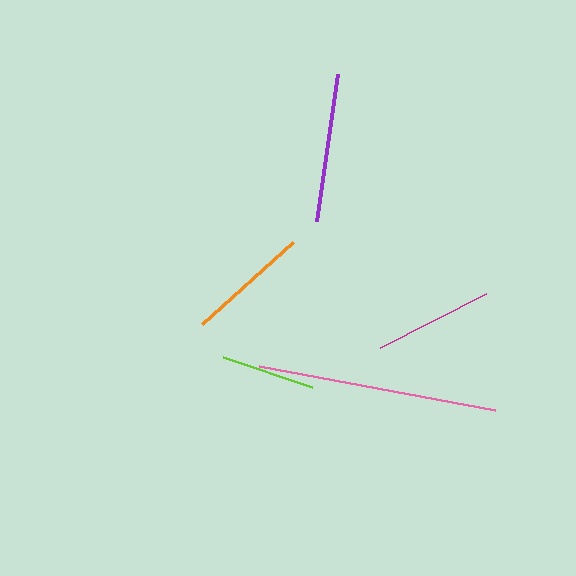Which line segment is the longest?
The pink line is the longest at approximately 240 pixels.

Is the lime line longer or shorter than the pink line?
The pink line is longer than the lime line.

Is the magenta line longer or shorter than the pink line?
The pink line is longer than the magenta line.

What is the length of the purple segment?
The purple segment is approximately 149 pixels long.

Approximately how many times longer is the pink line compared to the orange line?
The pink line is approximately 2.0 times the length of the orange line.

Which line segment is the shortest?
The lime line is the shortest at approximately 94 pixels.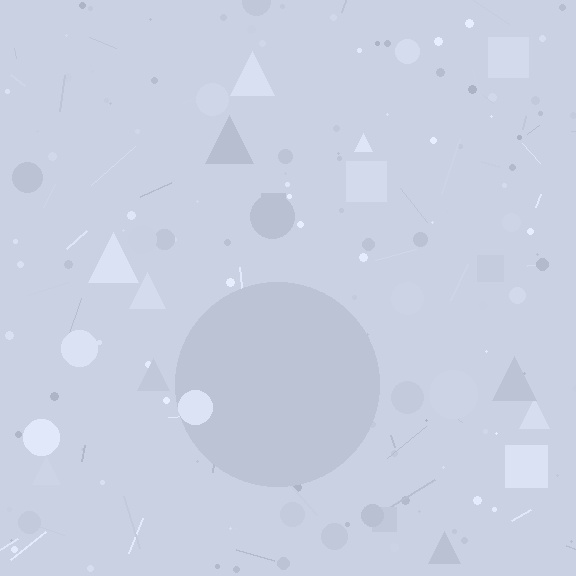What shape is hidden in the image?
A circle is hidden in the image.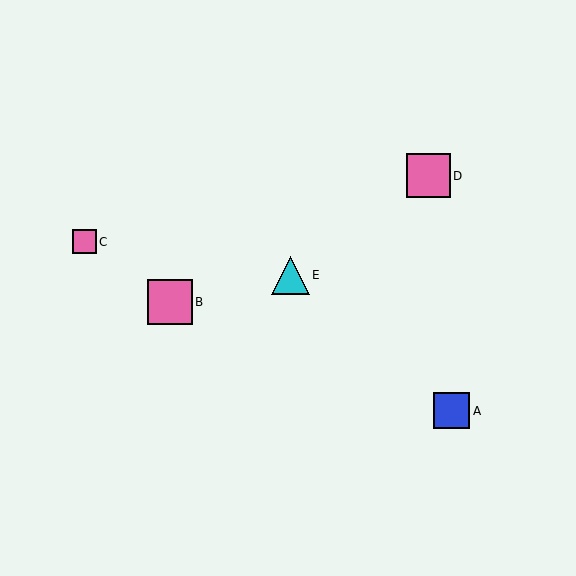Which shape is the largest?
The pink square (labeled B) is the largest.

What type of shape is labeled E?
Shape E is a cyan triangle.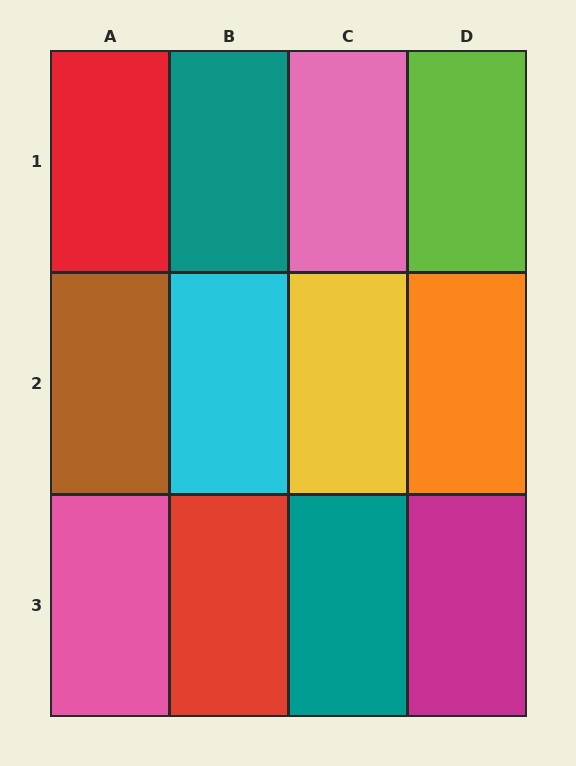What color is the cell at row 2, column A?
Brown.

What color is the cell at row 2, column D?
Orange.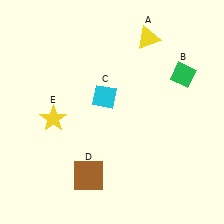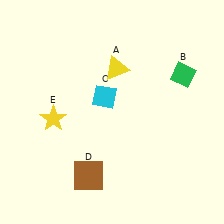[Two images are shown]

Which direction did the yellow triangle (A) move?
The yellow triangle (A) moved left.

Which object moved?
The yellow triangle (A) moved left.